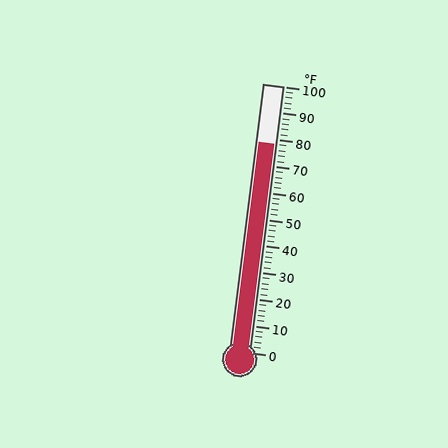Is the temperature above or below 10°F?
The temperature is above 10°F.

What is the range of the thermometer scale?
The thermometer scale ranges from 0°F to 100°F.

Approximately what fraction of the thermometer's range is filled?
The thermometer is filled to approximately 80% of its range.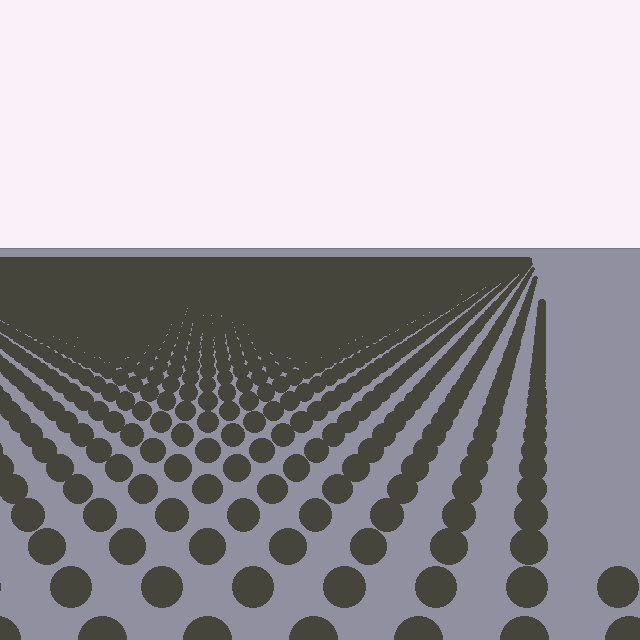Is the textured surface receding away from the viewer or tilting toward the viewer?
The surface is receding away from the viewer. Texture elements get smaller and denser toward the top.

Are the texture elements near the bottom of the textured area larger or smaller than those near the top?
Larger. Near the bottom, elements are closer to the viewer and appear at a bigger on-screen size.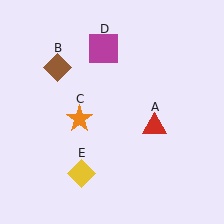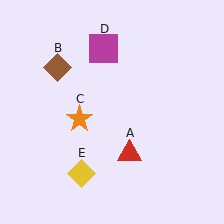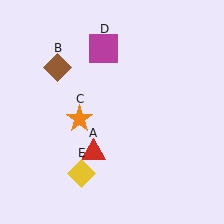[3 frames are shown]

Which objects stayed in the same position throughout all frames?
Brown diamond (object B) and orange star (object C) and magenta square (object D) and yellow diamond (object E) remained stationary.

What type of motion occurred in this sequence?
The red triangle (object A) rotated clockwise around the center of the scene.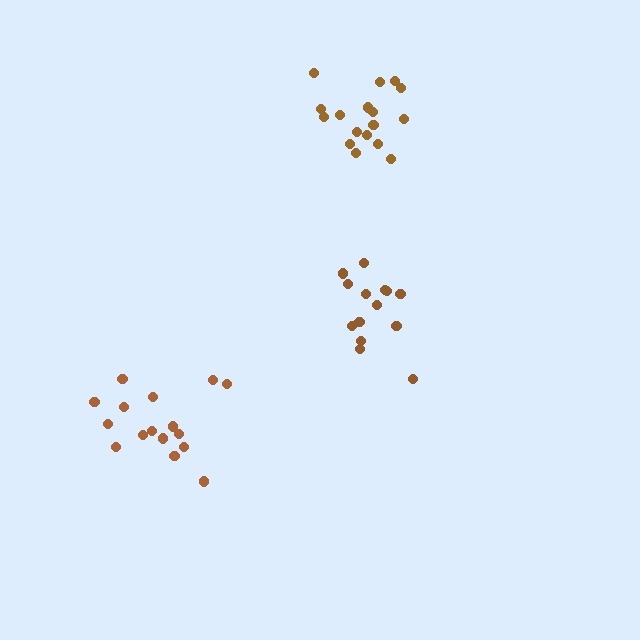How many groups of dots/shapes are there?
There are 3 groups.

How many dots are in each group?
Group 1: 14 dots, Group 2: 17 dots, Group 3: 16 dots (47 total).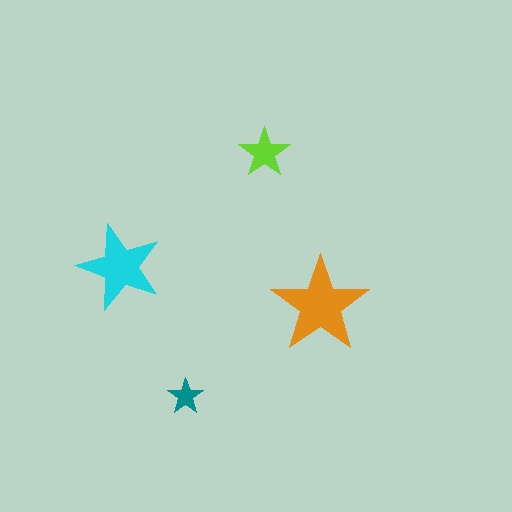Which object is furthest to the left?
The cyan star is leftmost.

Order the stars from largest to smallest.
the orange one, the cyan one, the lime one, the teal one.